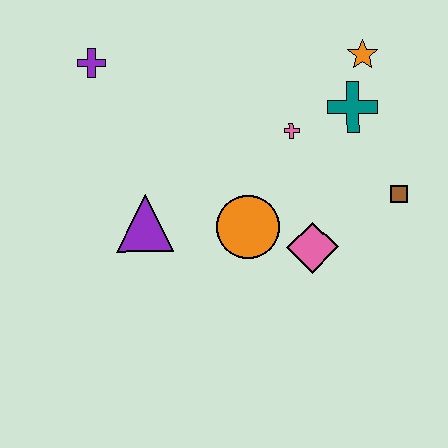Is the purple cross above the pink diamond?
Yes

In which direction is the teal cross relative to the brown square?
The teal cross is above the brown square.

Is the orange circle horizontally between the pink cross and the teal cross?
No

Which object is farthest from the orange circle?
The purple cross is farthest from the orange circle.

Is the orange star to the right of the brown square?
No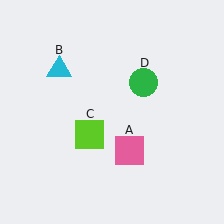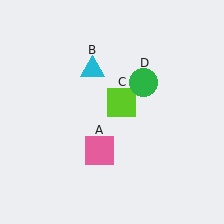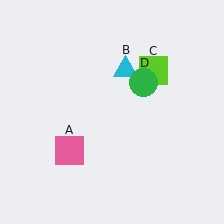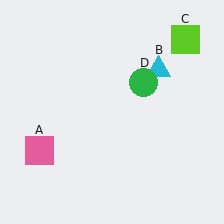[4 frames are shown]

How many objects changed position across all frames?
3 objects changed position: pink square (object A), cyan triangle (object B), lime square (object C).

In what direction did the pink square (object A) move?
The pink square (object A) moved left.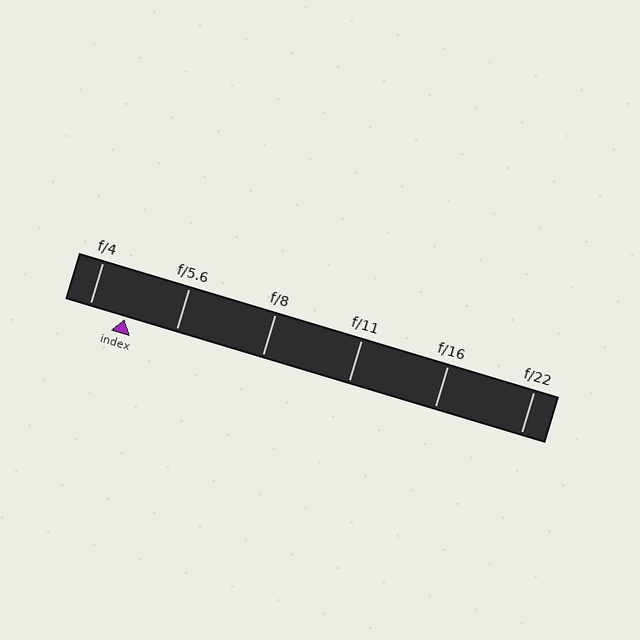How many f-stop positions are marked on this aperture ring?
There are 6 f-stop positions marked.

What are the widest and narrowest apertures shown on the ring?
The widest aperture shown is f/4 and the narrowest is f/22.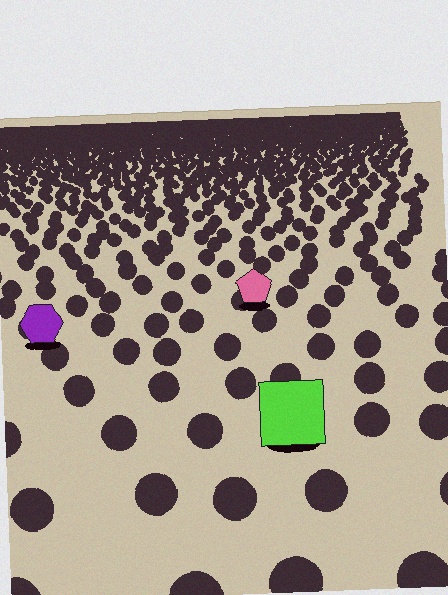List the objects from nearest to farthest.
From nearest to farthest: the lime square, the purple hexagon, the pink pentagon.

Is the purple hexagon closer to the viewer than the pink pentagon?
Yes. The purple hexagon is closer — you can tell from the texture gradient: the ground texture is coarser near it.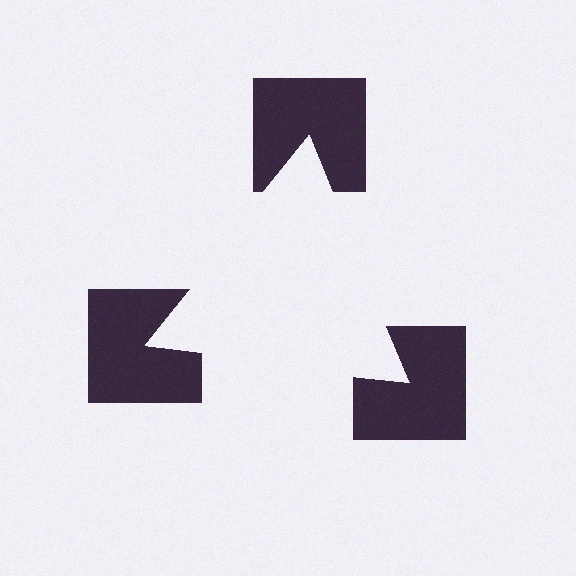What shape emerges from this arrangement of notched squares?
An illusory triangle — its edges are inferred from the aligned wedge cuts in the notched squares, not physically drawn.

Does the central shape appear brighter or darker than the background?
It typically appears slightly brighter than the background, even though no actual brightness change is drawn.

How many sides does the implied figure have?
3 sides.